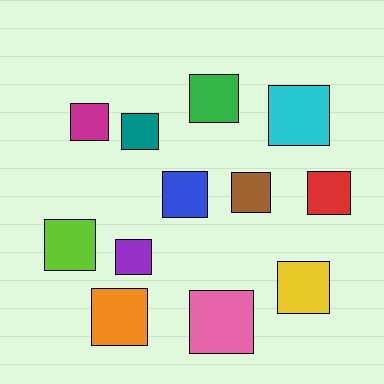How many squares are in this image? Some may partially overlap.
There are 12 squares.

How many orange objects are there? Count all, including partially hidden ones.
There is 1 orange object.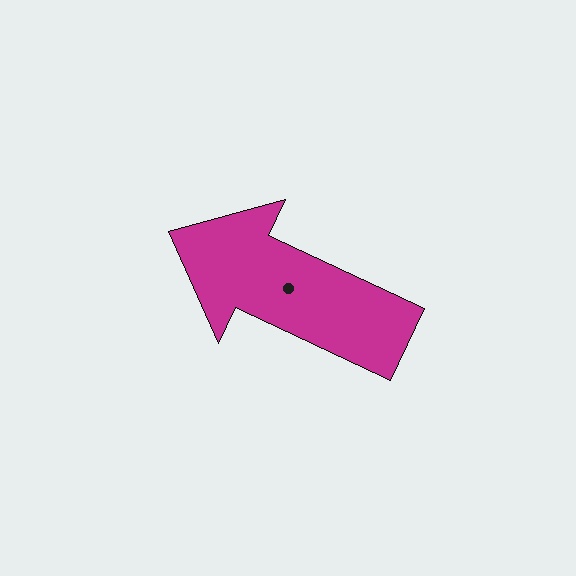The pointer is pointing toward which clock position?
Roughly 10 o'clock.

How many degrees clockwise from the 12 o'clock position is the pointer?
Approximately 295 degrees.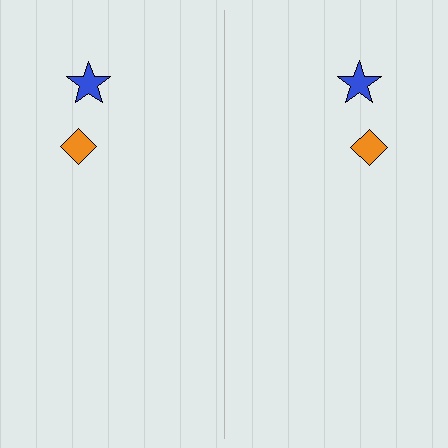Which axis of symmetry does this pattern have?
The pattern has a vertical axis of symmetry running through the center of the image.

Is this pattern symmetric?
Yes, this pattern has bilateral (reflection) symmetry.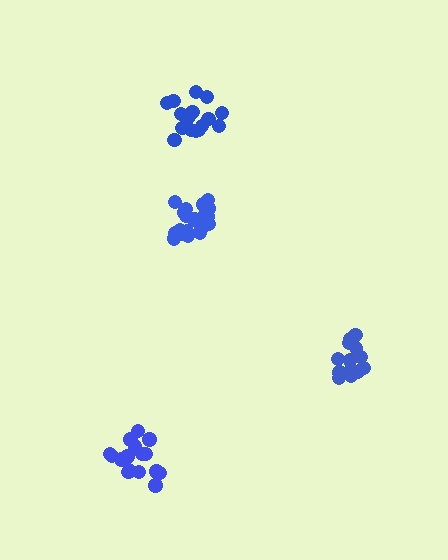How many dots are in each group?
Group 1: 16 dots, Group 2: 16 dots, Group 3: 20 dots, Group 4: 16 dots (68 total).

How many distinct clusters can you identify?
There are 4 distinct clusters.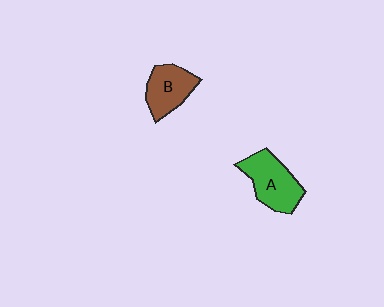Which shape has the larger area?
Shape A (green).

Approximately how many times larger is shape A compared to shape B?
Approximately 1.3 times.